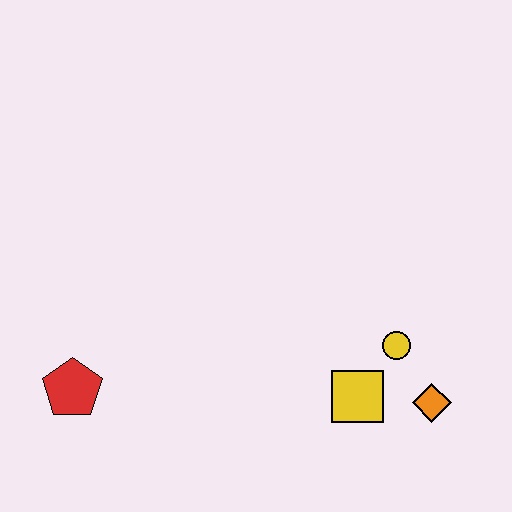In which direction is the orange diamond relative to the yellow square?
The orange diamond is to the right of the yellow square.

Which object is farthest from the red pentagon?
The orange diamond is farthest from the red pentagon.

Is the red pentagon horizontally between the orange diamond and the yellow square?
No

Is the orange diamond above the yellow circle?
No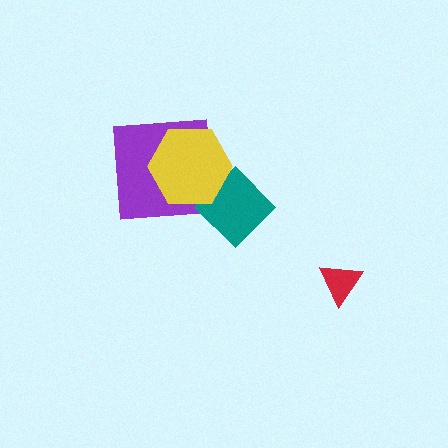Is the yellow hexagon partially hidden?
No, no other shape covers it.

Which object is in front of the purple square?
The yellow hexagon is in front of the purple square.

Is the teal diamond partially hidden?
Yes, it is partially covered by another shape.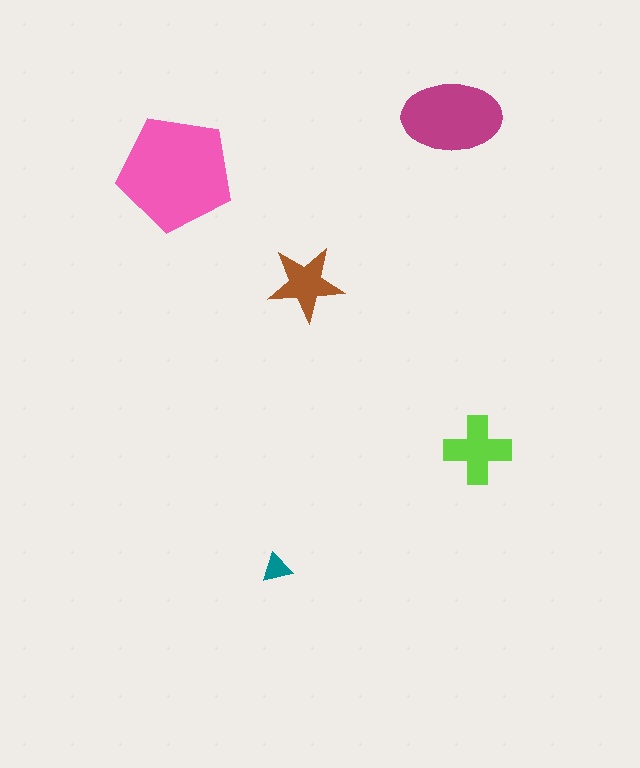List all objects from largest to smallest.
The pink pentagon, the magenta ellipse, the lime cross, the brown star, the teal triangle.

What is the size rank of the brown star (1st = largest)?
4th.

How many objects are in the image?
There are 5 objects in the image.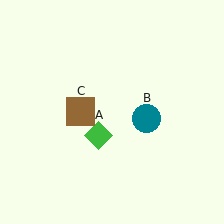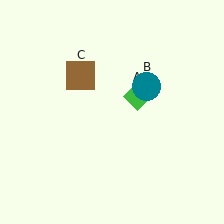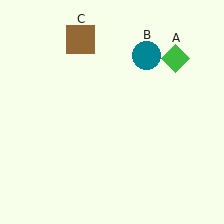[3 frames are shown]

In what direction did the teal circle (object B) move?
The teal circle (object B) moved up.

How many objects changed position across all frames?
3 objects changed position: green diamond (object A), teal circle (object B), brown square (object C).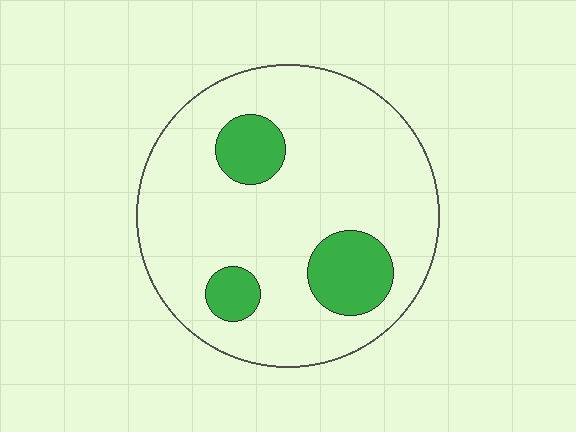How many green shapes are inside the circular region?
3.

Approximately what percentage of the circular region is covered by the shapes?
Approximately 15%.